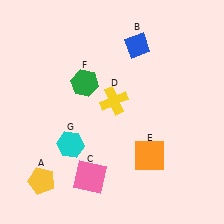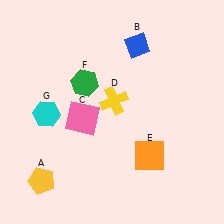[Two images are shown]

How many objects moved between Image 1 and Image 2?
2 objects moved between the two images.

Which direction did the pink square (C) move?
The pink square (C) moved up.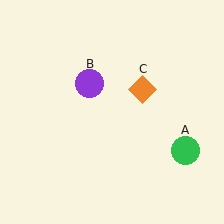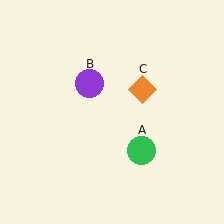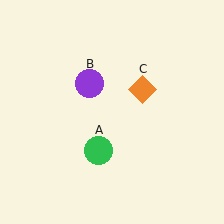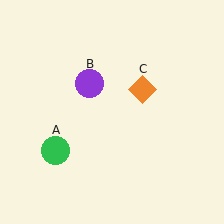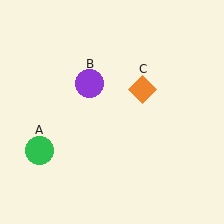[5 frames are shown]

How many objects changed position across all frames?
1 object changed position: green circle (object A).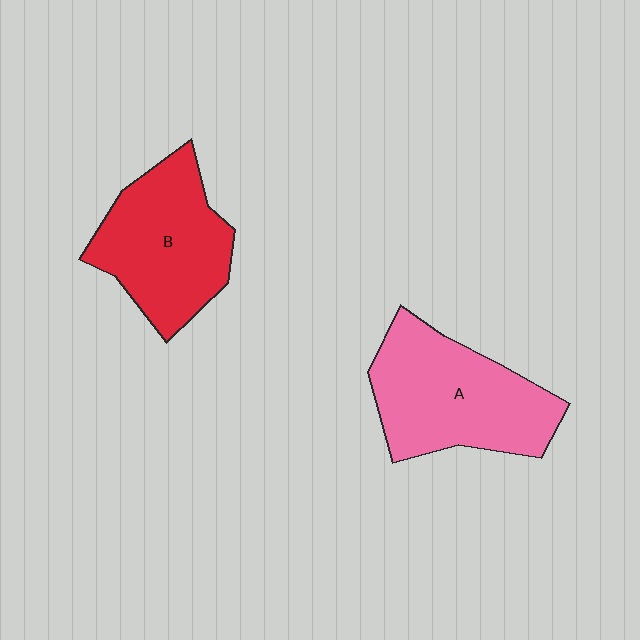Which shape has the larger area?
Shape A (pink).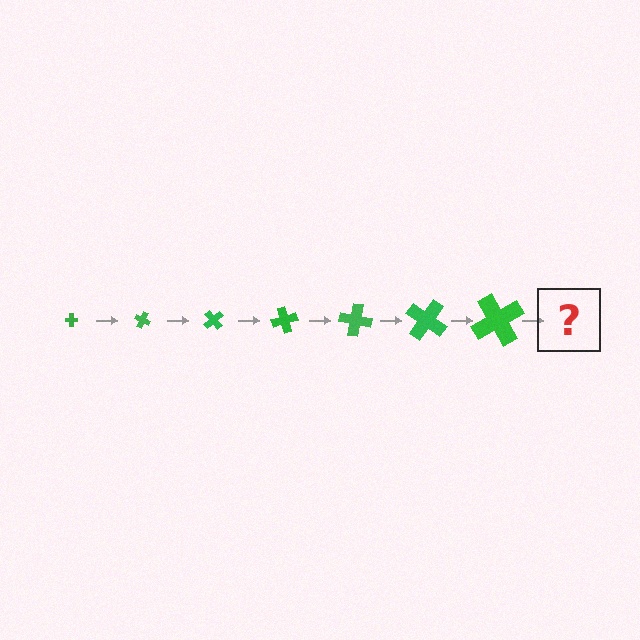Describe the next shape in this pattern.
It should be a cross, larger than the previous one and rotated 175 degrees from the start.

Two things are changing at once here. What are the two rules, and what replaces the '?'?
The two rules are that the cross grows larger each step and it rotates 25 degrees each step. The '?' should be a cross, larger than the previous one and rotated 175 degrees from the start.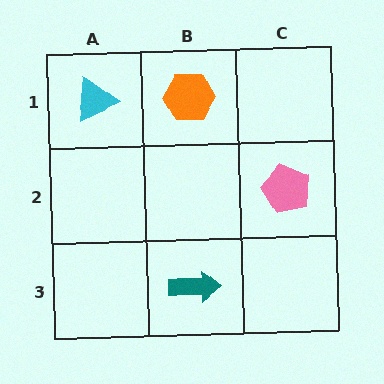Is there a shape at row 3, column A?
No, that cell is empty.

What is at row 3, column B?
A teal arrow.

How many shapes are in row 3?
1 shape.